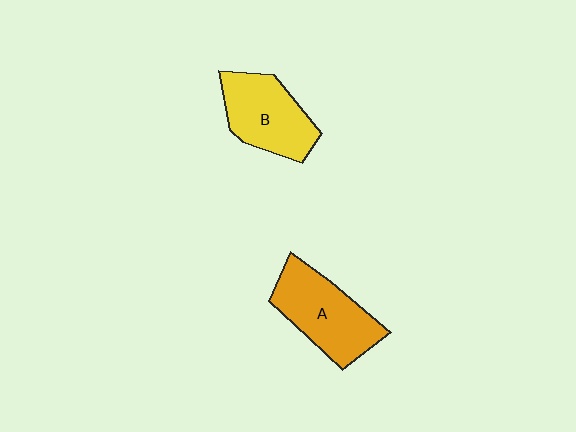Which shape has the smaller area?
Shape B (yellow).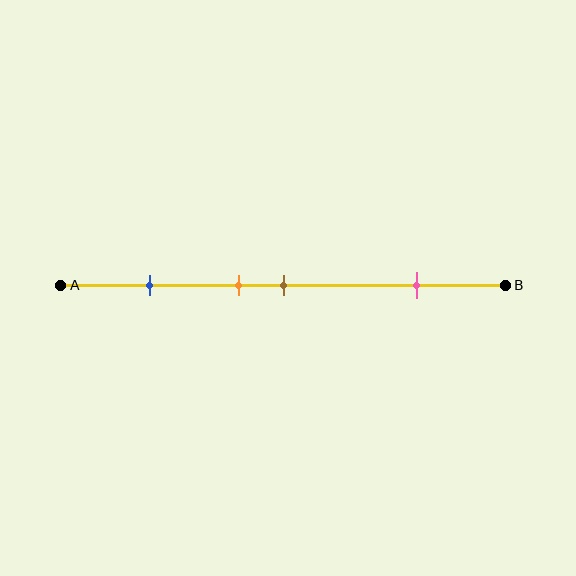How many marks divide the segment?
There are 4 marks dividing the segment.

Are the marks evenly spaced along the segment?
No, the marks are not evenly spaced.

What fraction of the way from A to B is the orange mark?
The orange mark is approximately 40% (0.4) of the way from A to B.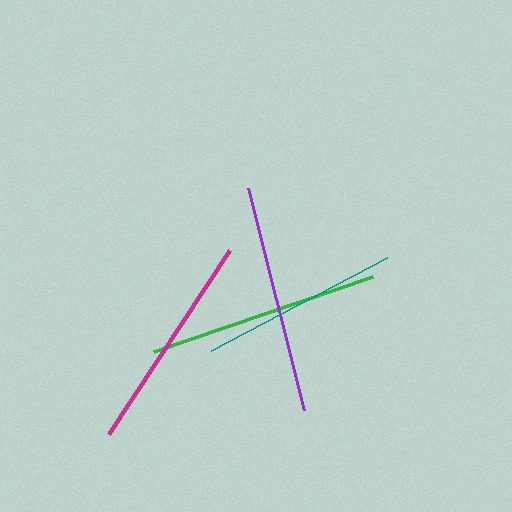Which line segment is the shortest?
The teal line is the shortest at approximately 199 pixels.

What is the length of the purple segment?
The purple segment is approximately 229 pixels long.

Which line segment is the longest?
The green line is the longest at approximately 232 pixels.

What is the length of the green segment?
The green segment is approximately 232 pixels long.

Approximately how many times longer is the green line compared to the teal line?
The green line is approximately 1.2 times the length of the teal line.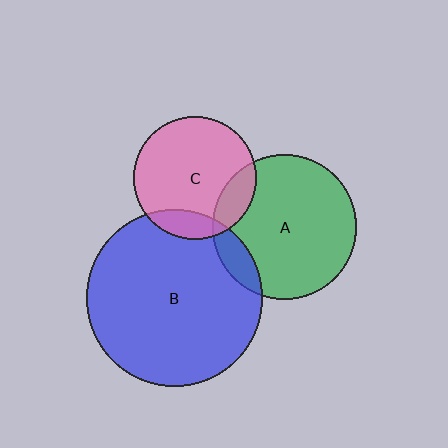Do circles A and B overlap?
Yes.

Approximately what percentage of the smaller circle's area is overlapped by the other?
Approximately 10%.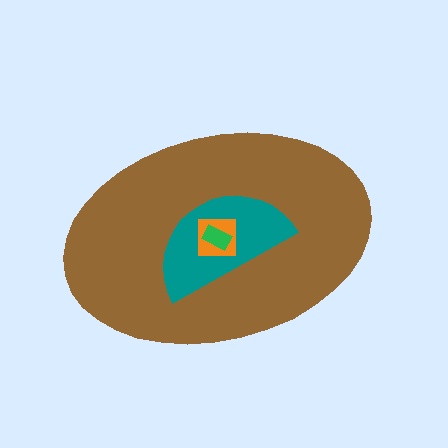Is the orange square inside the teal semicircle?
Yes.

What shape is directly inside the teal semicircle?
The orange square.